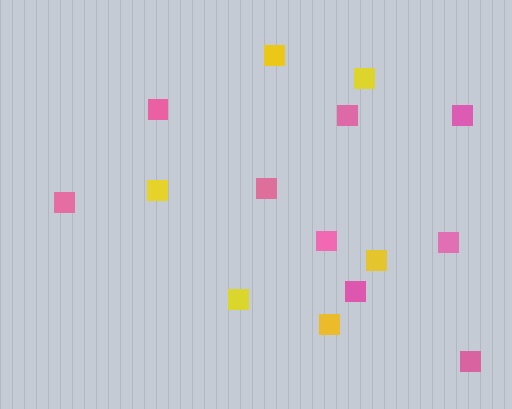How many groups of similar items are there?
There are 2 groups: one group of yellow squares (6) and one group of pink squares (9).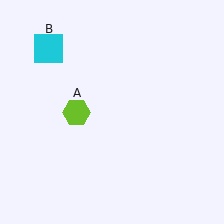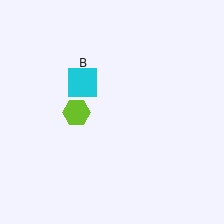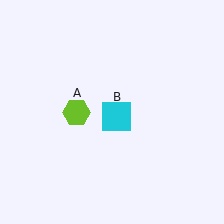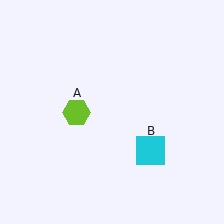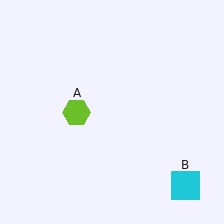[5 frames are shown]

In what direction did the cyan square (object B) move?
The cyan square (object B) moved down and to the right.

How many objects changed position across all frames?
1 object changed position: cyan square (object B).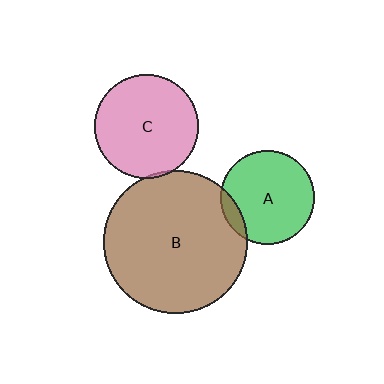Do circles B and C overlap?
Yes.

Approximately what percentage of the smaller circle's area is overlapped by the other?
Approximately 5%.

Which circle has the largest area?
Circle B (brown).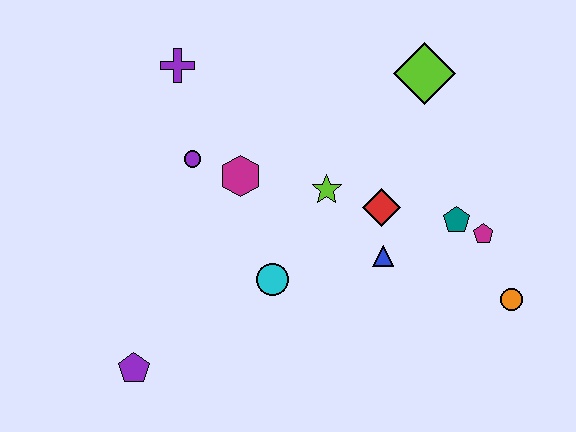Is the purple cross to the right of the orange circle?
No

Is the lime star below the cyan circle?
No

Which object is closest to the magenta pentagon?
The teal pentagon is closest to the magenta pentagon.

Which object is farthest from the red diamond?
The purple pentagon is farthest from the red diamond.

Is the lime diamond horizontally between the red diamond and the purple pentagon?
No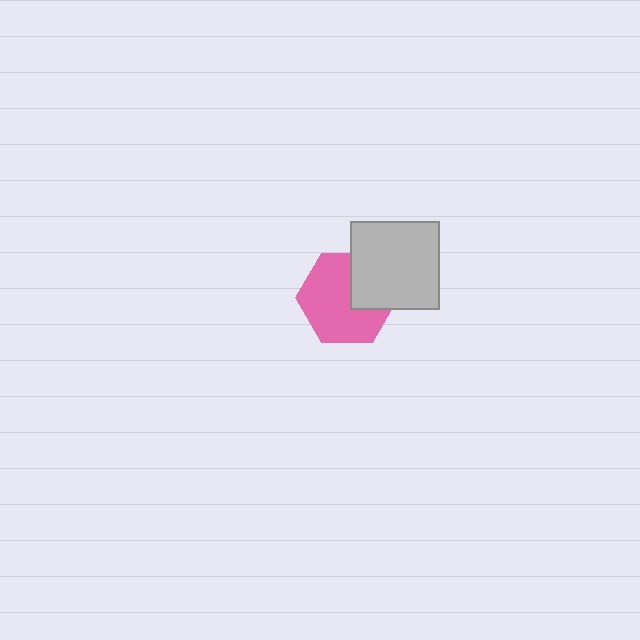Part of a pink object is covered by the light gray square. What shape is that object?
It is a hexagon.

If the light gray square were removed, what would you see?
You would see the complete pink hexagon.